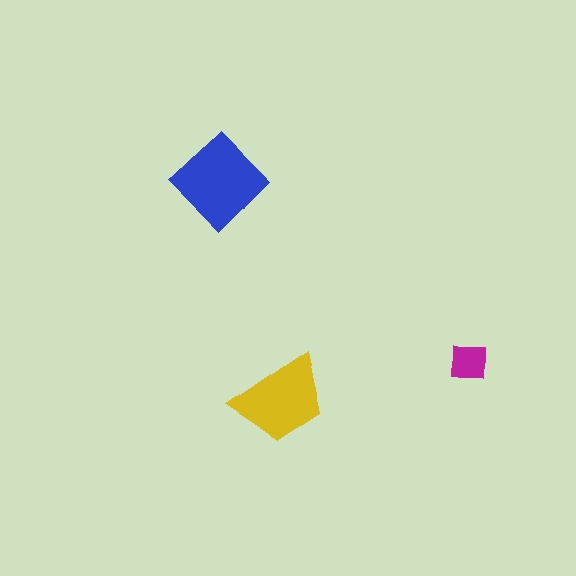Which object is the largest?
The blue diamond.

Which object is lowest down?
The yellow trapezoid is bottommost.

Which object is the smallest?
The magenta square.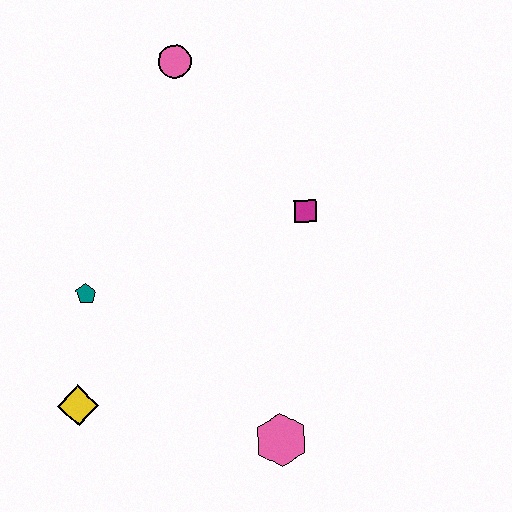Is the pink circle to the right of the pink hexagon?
No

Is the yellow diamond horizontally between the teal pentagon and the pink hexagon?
No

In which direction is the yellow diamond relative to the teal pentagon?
The yellow diamond is below the teal pentagon.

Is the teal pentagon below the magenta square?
Yes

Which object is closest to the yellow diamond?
The teal pentagon is closest to the yellow diamond.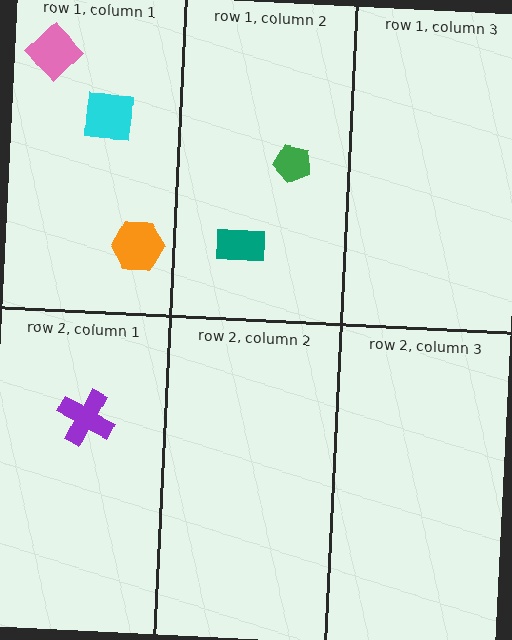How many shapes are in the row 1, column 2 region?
2.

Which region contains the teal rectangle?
The row 1, column 2 region.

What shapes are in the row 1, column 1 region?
The orange hexagon, the pink diamond, the cyan square.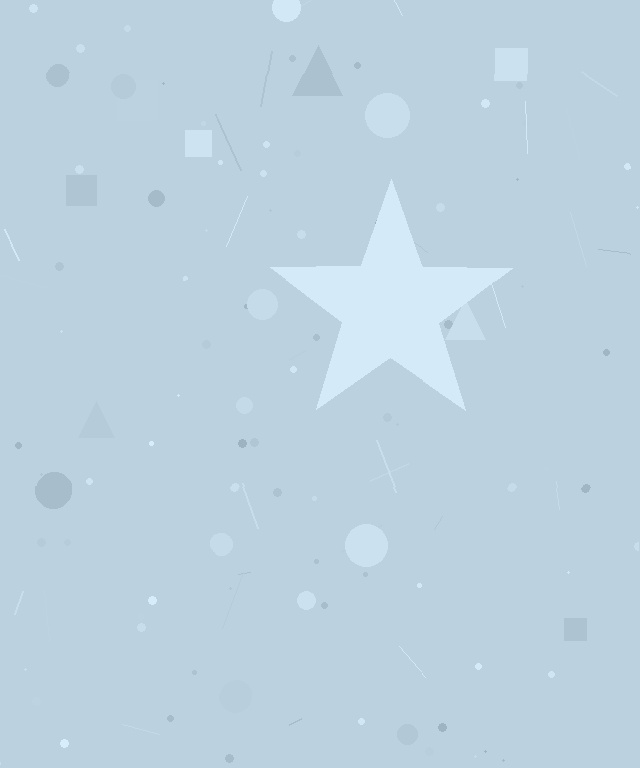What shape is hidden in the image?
A star is hidden in the image.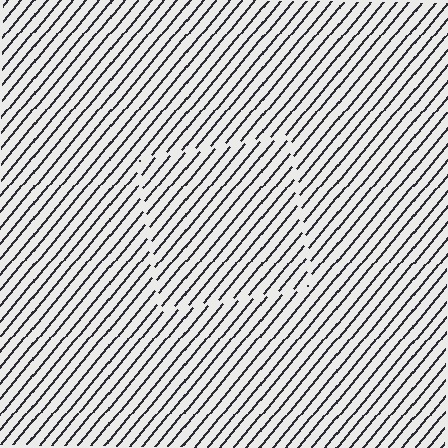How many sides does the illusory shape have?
4 sides — the line-ends trace a square.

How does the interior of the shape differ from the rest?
The interior of the shape contains the same grating, shifted by half a period — the contour is defined by the phase discontinuity where line-ends from the inner and outer gratings abut.